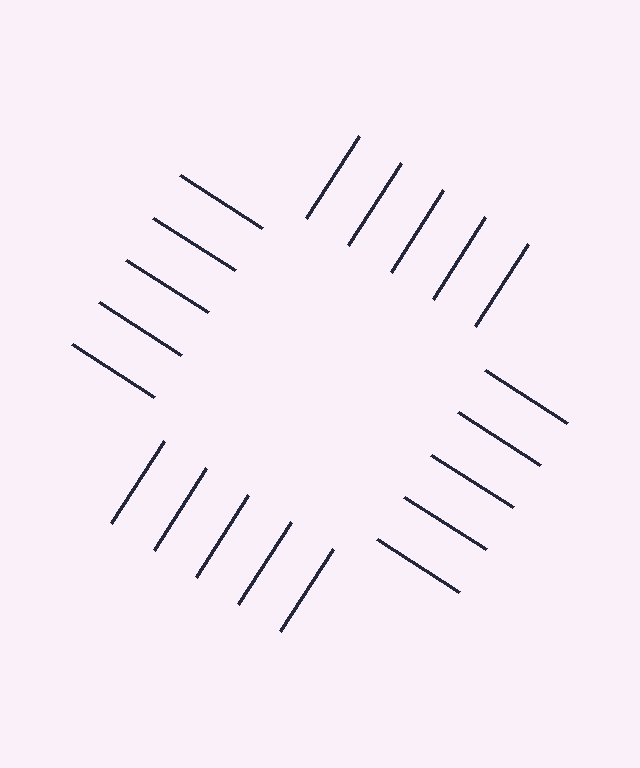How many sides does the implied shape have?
4 sides — the line-ends trace a square.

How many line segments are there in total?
20 — 5 along each of the 4 edges.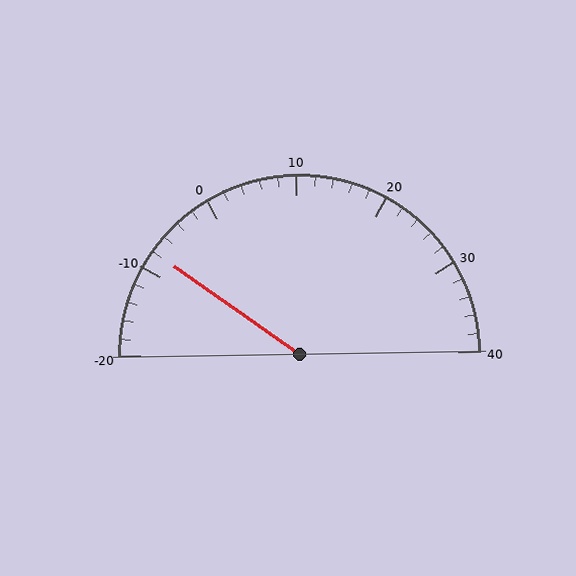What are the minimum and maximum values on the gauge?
The gauge ranges from -20 to 40.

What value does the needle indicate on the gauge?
The needle indicates approximately -8.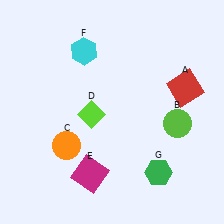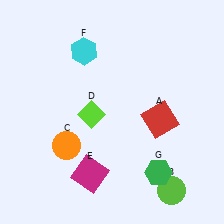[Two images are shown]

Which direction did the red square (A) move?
The red square (A) moved down.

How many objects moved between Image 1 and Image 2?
2 objects moved between the two images.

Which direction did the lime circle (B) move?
The lime circle (B) moved down.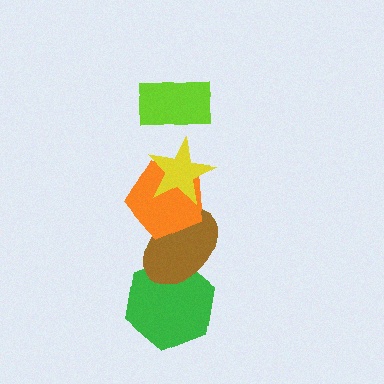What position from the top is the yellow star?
The yellow star is 2nd from the top.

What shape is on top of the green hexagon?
The brown ellipse is on top of the green hexagon.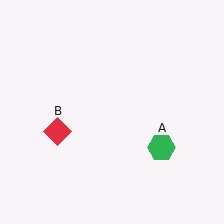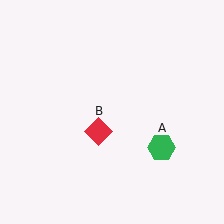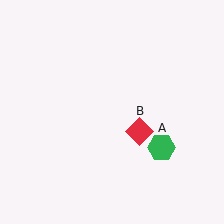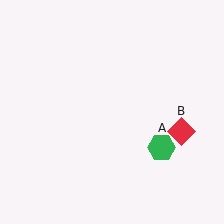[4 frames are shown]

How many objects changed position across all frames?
1 object changed position: red diamond (object B).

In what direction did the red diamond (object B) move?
The red diamond (object B) moved right.